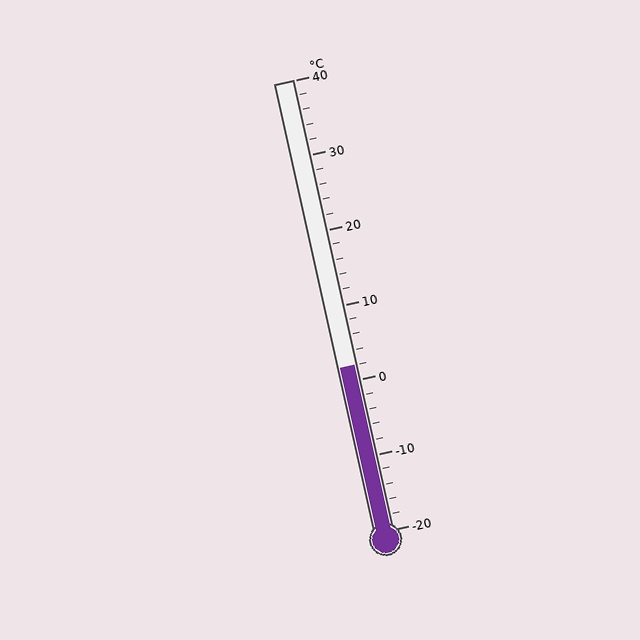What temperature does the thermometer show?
The thermometer shows approximately 2°C.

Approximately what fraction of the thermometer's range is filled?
The thermometer is filled to approximately 35% of its range.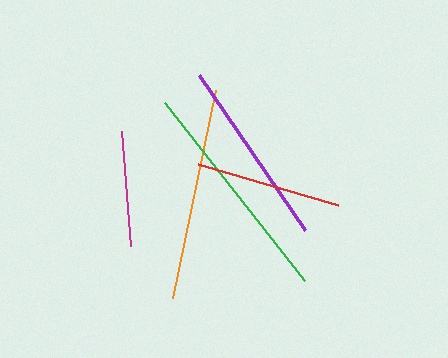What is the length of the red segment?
The red segment is approximately 146 pixels long.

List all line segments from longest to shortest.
From longest to shortest: green, orange, purple, red, magenta.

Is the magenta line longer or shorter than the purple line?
The purple line is longer than the magenta line.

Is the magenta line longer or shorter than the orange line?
The orange line is longer than the magenta line.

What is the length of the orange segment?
The orange segment is approximately 213 pixels long.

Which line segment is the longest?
The green line is the longest at approximately 226 pixels.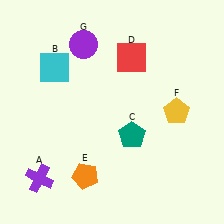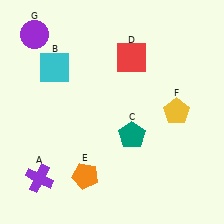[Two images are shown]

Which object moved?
The purple circle (G) moved left.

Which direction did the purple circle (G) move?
The purple circle (G) moved left.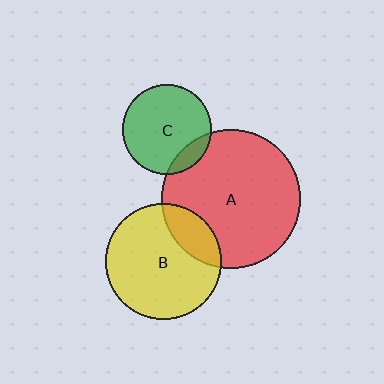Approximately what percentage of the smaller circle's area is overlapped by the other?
Approximately 15%.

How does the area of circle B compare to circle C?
Approximately 1.7 times.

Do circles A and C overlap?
Yes.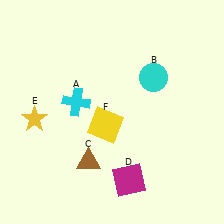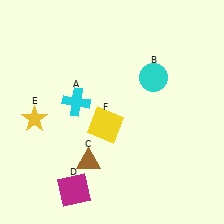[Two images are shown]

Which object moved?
The magenta square (D) moved left.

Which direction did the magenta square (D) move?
The magenta square (D) moved left.